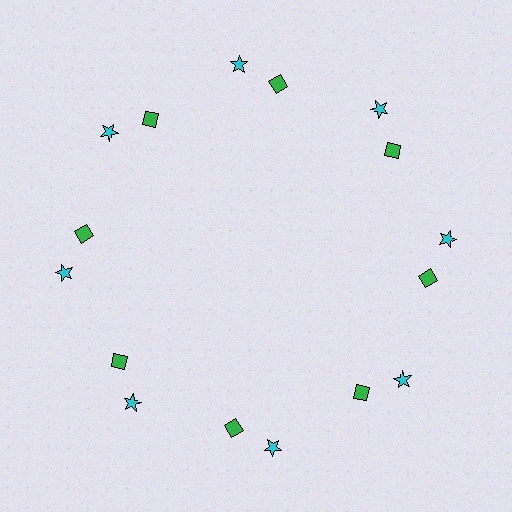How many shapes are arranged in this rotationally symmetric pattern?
There are 16 shapes, arranged in 8 groups of 2.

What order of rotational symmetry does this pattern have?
This pattern has 8-fold rotational symmetry.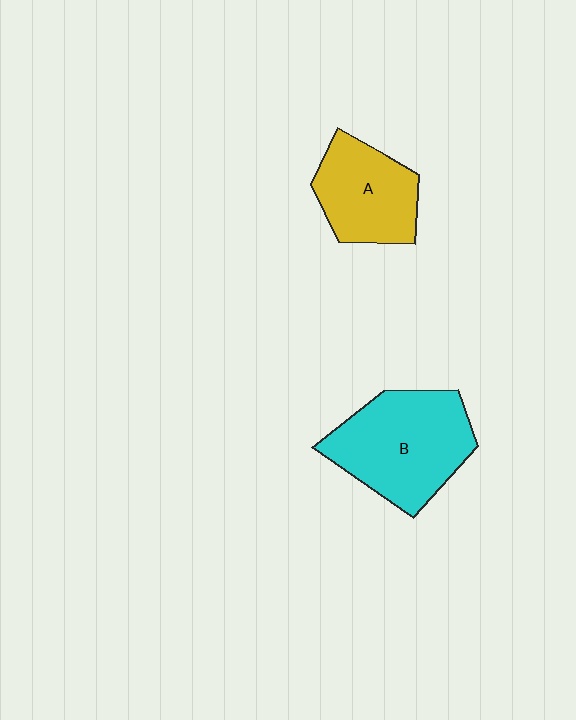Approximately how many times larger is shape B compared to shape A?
Approximately 1.4 times.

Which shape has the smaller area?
Shape A (yellow).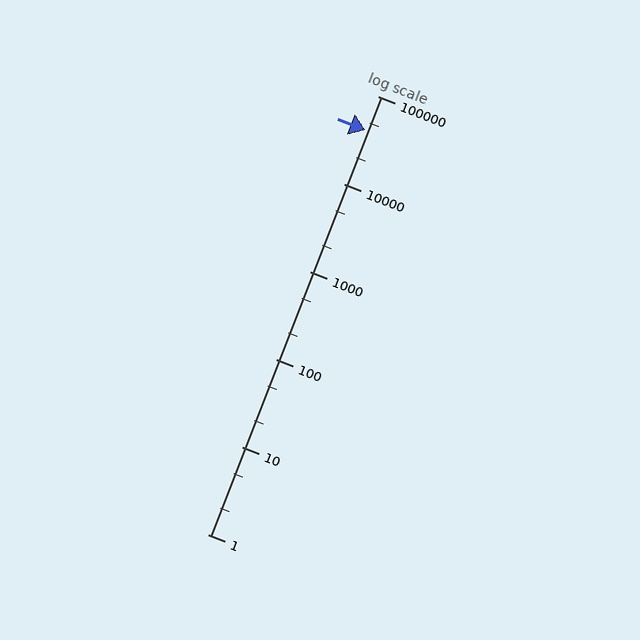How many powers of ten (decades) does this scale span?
The scale spans 5 decades, from 1 to 100000.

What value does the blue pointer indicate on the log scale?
The pointer indicates approximately 41000.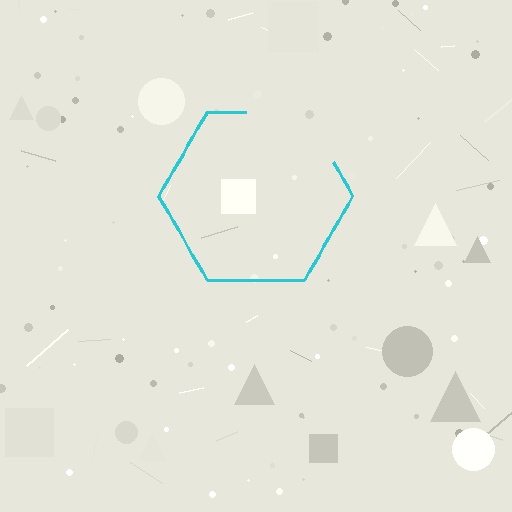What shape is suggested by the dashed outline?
The dashed outline suggests a hexagon.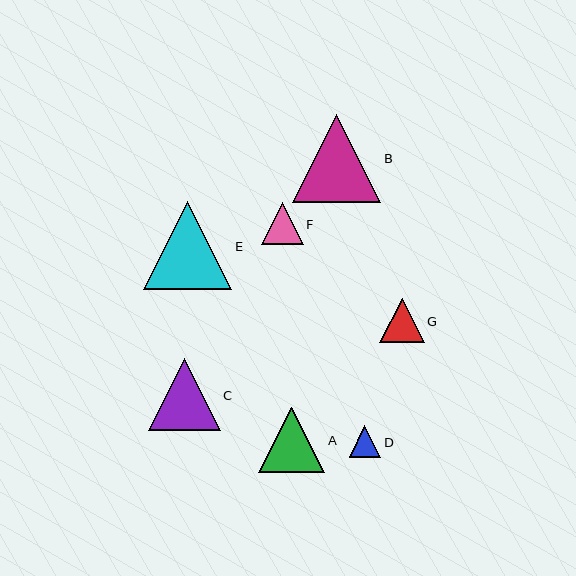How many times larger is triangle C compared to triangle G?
Triangle C is approximately 1.6 times the size of triangle G.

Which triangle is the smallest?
Triangle D is the smallest with a size of approximately 32 pixels.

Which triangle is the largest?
Triangle E is the largest with a size of approximately 89 pixels.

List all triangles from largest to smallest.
From largest to smallest: E, B, C, A, G, F, D.